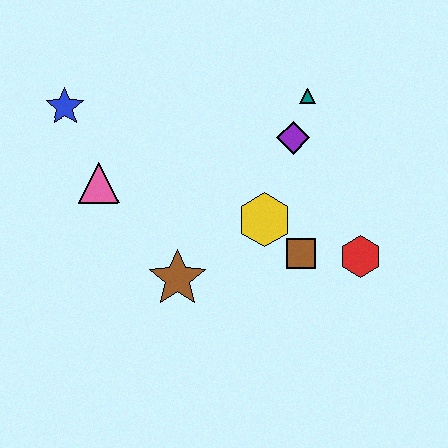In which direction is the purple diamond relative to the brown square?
The purple diamond is above the brown square.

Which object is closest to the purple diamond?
The teal triangle is closest to the purple diamond.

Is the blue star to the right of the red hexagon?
No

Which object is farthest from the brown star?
The teal triangle is farthest from the brown star.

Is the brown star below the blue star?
Yes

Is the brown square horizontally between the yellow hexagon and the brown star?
No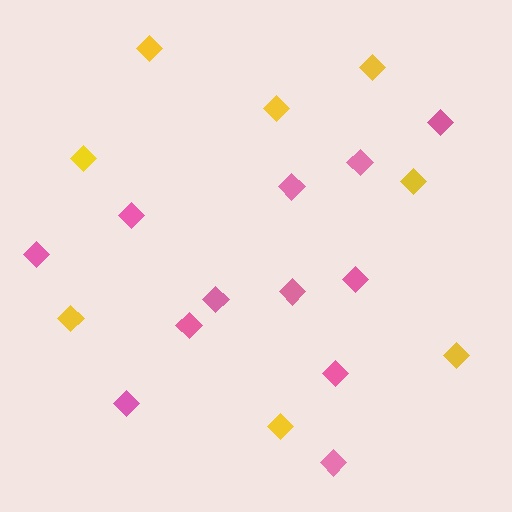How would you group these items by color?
There are 2 groups: one group of yellow diamonds (8) and one group of pink diamonds (12).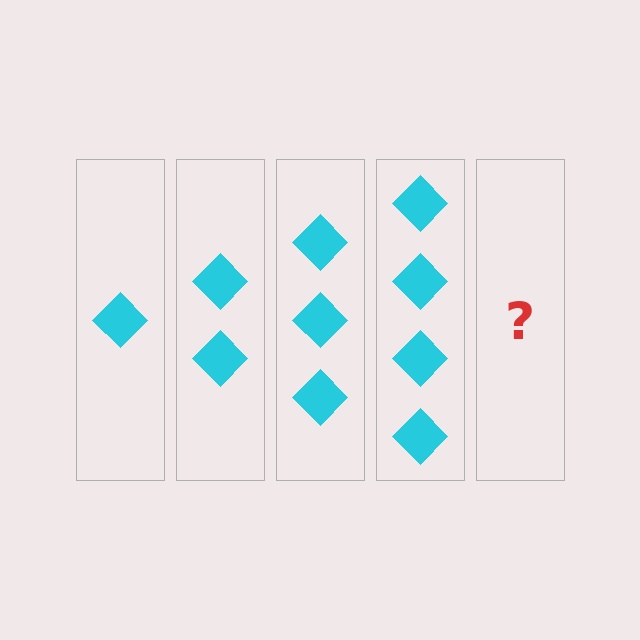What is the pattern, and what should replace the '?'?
The pattern is that each step adds one more diamond. The '?' should be 5 diamonds.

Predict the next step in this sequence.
The next step is 5 diamonds.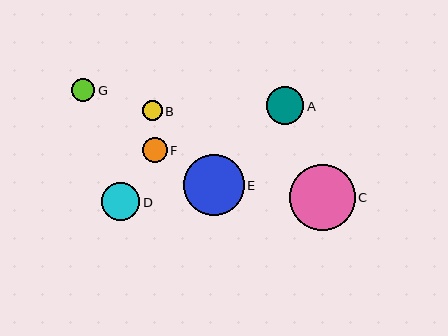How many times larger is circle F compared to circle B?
Circle F is approximately 1.3 times the size of circle B.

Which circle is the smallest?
Circle B is the smallest with a size of approximately 20 pixels.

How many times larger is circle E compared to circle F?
Circle E is approximately 2.4 times the size of circle F.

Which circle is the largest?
Circle C is the largest with a size of approximately 66 pixels.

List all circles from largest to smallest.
From largest to smallest: C, E, D, A, F, G, B.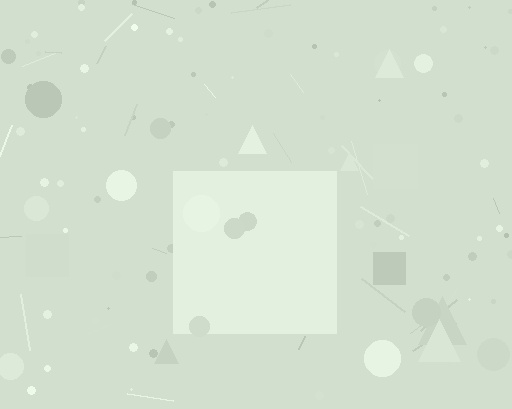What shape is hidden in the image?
A square is hidden in the image.